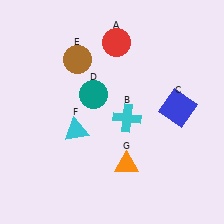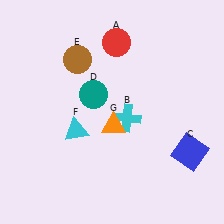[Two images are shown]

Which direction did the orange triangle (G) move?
The orange triangle (G) moved up.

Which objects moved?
The objects that moved are: the blue square (C), the orange triangle (G).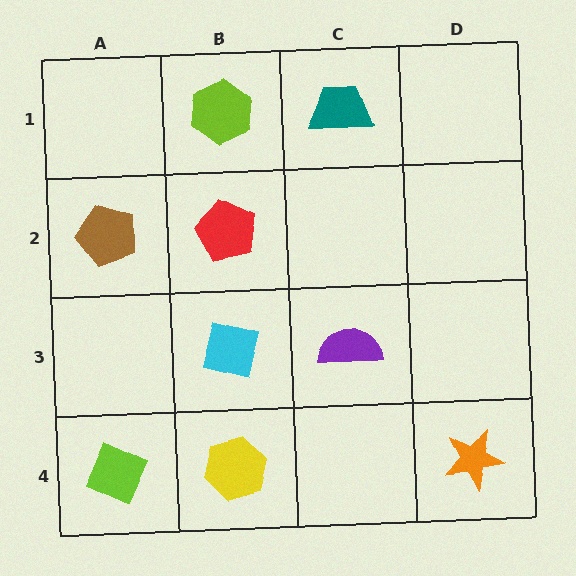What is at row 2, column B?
A red pentagon.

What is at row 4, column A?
A lime diamond.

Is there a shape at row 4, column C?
No, that cell is empty.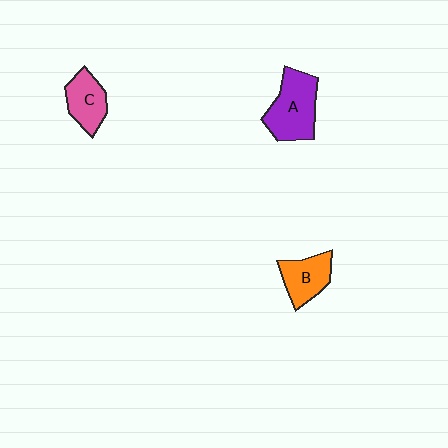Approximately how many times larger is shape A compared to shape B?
Approximately 1.4 times.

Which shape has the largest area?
Shape A (purple).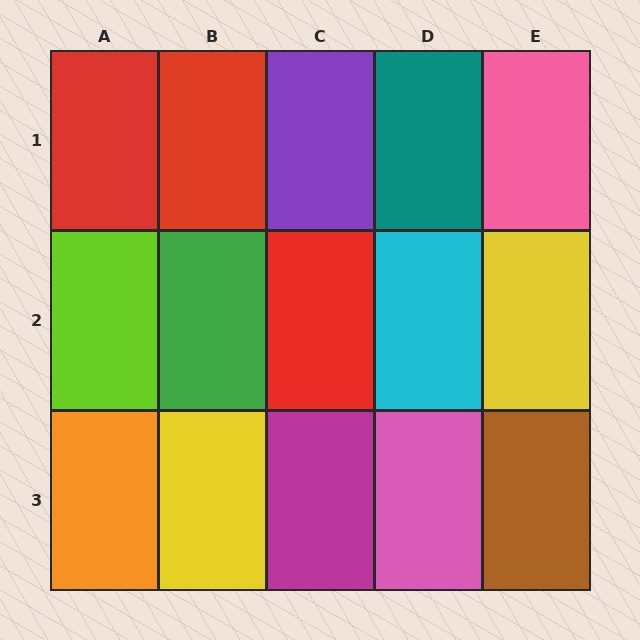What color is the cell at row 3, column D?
Pink.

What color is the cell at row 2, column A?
Lime.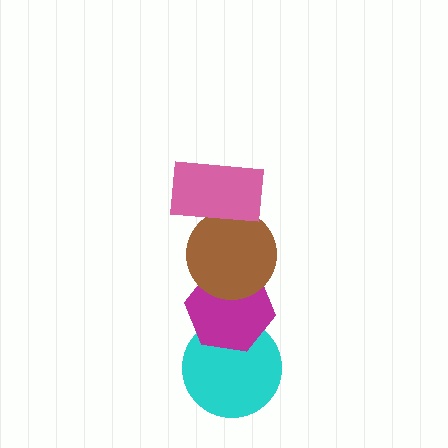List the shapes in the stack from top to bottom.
From top to bottom: the pink rectangle, the brown circle, the magenta hexagon, the cyan circle.